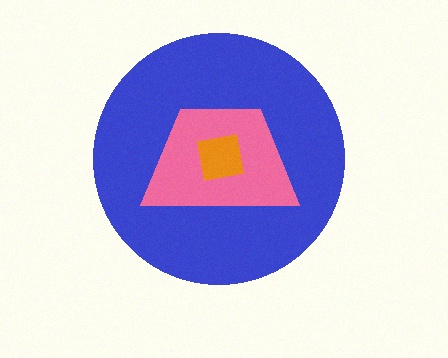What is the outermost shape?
The blue circle.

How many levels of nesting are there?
3.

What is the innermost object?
The orange square.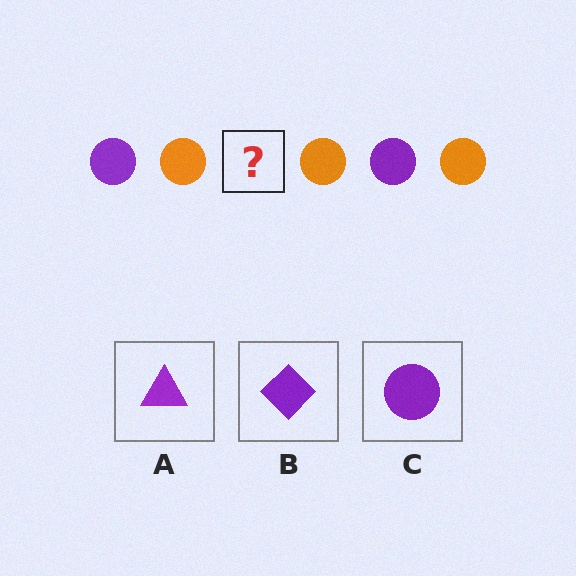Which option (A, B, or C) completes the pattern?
C.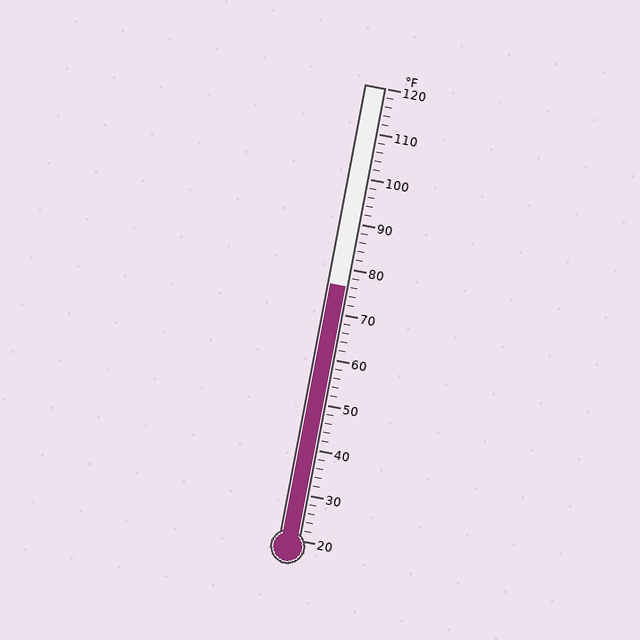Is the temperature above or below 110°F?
The temperature is below 110°F.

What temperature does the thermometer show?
The thermometer shows approximately 76°F.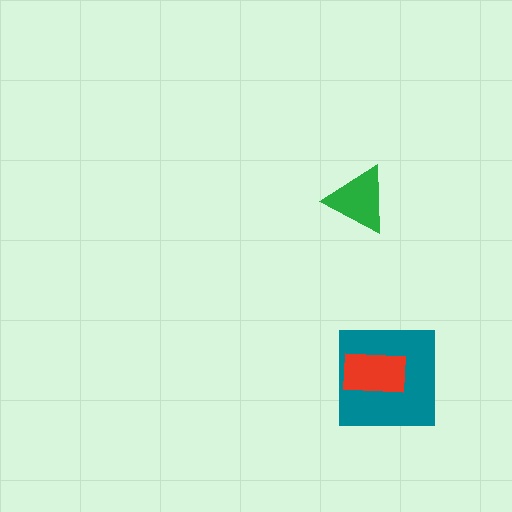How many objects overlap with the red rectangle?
1 object overlaps with the red rectangle.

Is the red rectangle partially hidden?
No, no other shape covers it.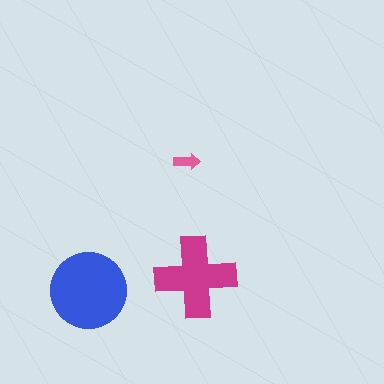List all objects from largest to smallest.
The blue circle, the magenta cross, the pink arrow.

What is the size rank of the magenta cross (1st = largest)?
2nd.